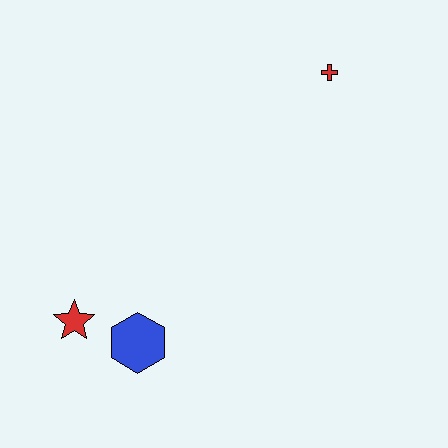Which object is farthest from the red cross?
The red star is farthest from the red cross.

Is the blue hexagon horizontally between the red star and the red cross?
Yes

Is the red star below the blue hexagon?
No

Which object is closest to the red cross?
The blue hexagon is closest to the red cross.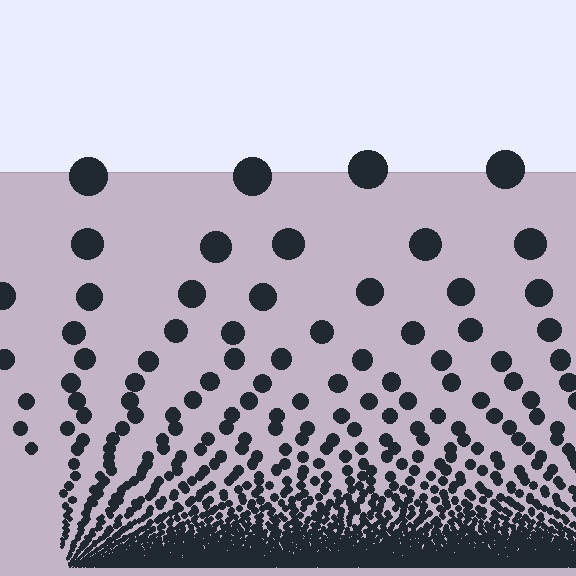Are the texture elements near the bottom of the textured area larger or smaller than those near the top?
Smaller. The gradient is inverted — elements near the bottom are smaller and denser.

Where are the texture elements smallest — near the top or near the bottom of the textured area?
Near the bottom.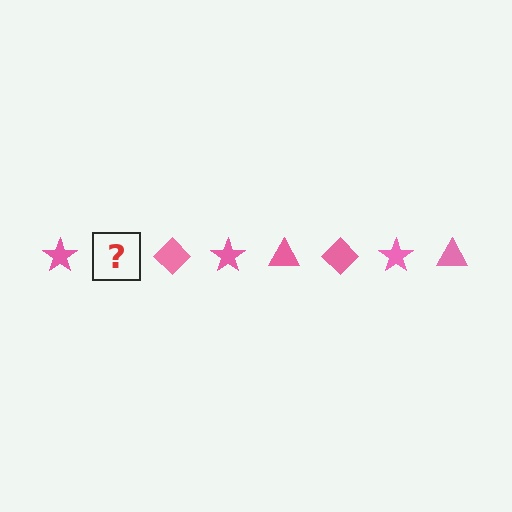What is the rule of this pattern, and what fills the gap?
The rule is that the pattern cycles through star, triangle, diamond shapes in pink. The gap should be filled with a pink triangle.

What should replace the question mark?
The question mark should be replaced with a pink triangle.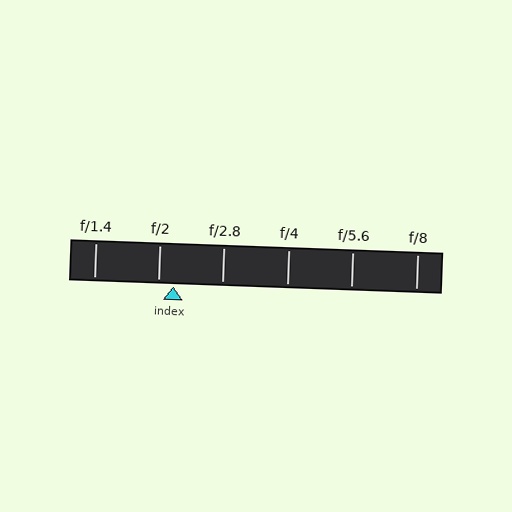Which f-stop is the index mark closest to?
The index mark is closest to f/2.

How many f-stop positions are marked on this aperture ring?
There are 6 f-stop positions marked.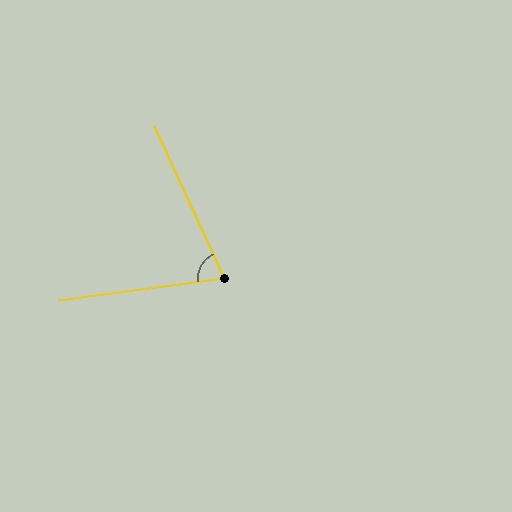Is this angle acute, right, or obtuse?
It is acute.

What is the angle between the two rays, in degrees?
Approximately 73 degrees.